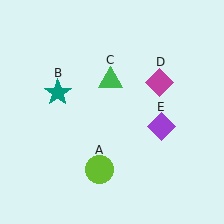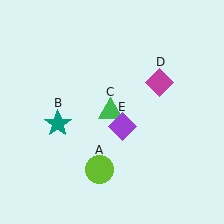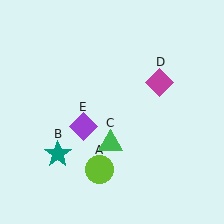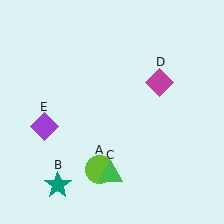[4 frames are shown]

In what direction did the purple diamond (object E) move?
The purple diamond (object E) moved left.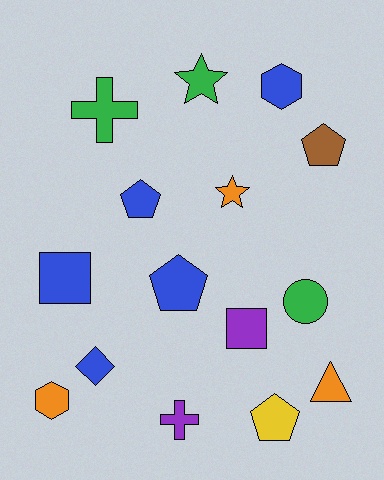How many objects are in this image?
There are 15 objects.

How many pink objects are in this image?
There are no pink objects.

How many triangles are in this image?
There is 1 triangle.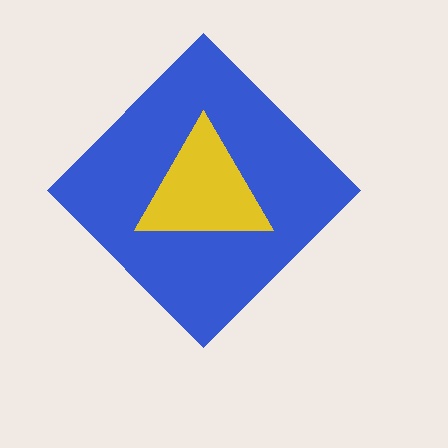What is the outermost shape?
The blue diamond.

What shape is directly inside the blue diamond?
The yellow triangle.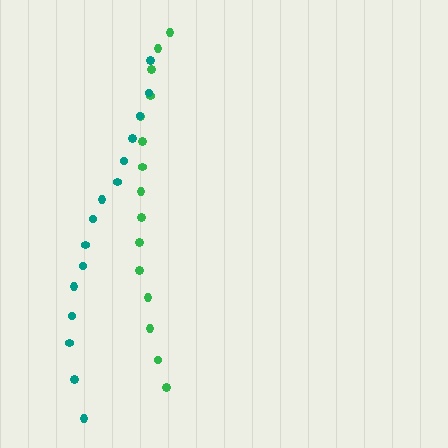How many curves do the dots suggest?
There are 2 distinct paths.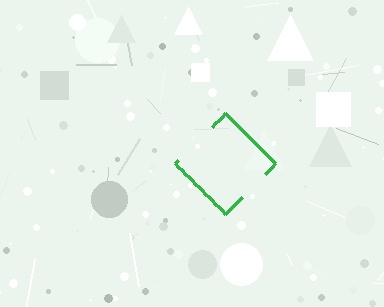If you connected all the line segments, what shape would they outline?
They would outline a diamond.